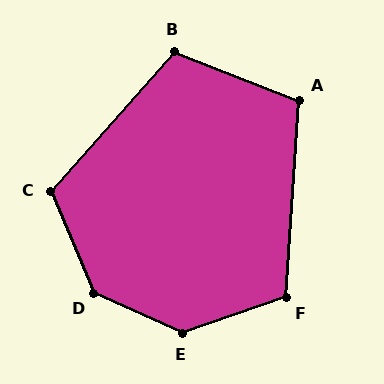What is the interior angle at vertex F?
Approximately 113 degrees (obtuse).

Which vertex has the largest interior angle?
E, at approximately 137 degrees.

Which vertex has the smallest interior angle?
A, at approximately 107 degrees.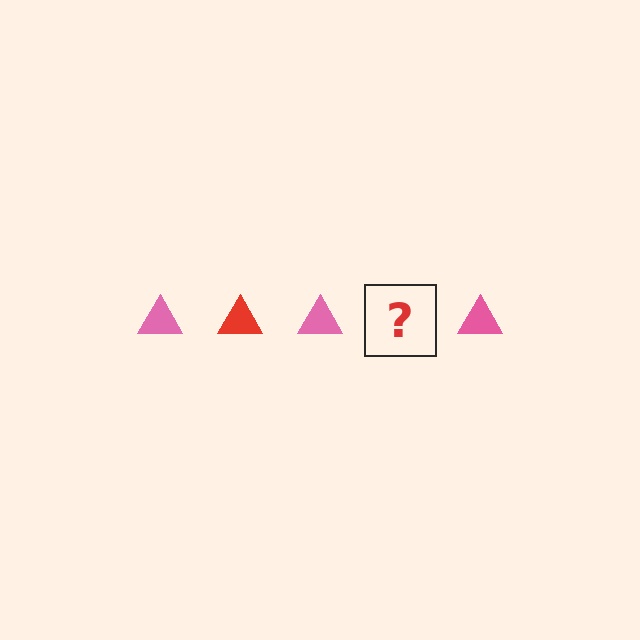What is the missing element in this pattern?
The missing element is a red triangle.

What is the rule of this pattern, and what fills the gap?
The rule is that the pattern cycles through pink, red triangles. The gap should be filled with a red triangle.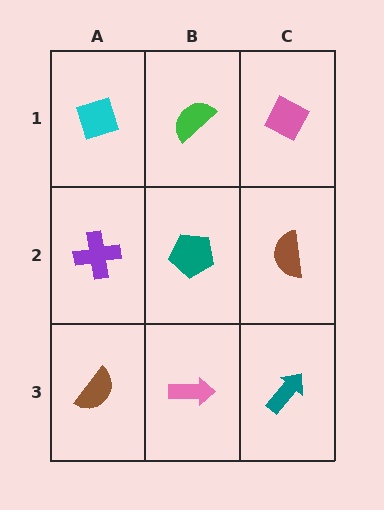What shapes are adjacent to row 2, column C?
A pink diamond (row 1, column C), a teal arrow (row 3, column C), a teal pentagon (row 2, column B).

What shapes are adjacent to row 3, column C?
A brown semicircle (row 2, column C), a pink arrow (row 3, column B).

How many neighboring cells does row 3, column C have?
2.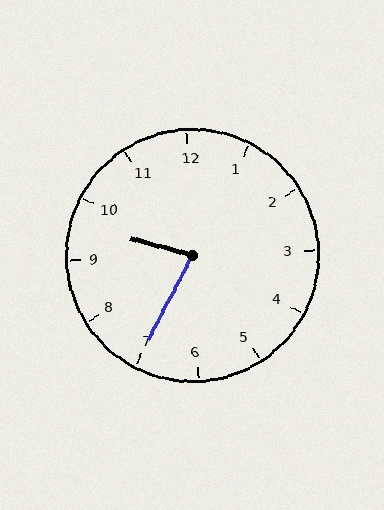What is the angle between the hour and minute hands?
Approximately 78 degrees.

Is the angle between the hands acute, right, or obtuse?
It is acute.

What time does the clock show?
9:35.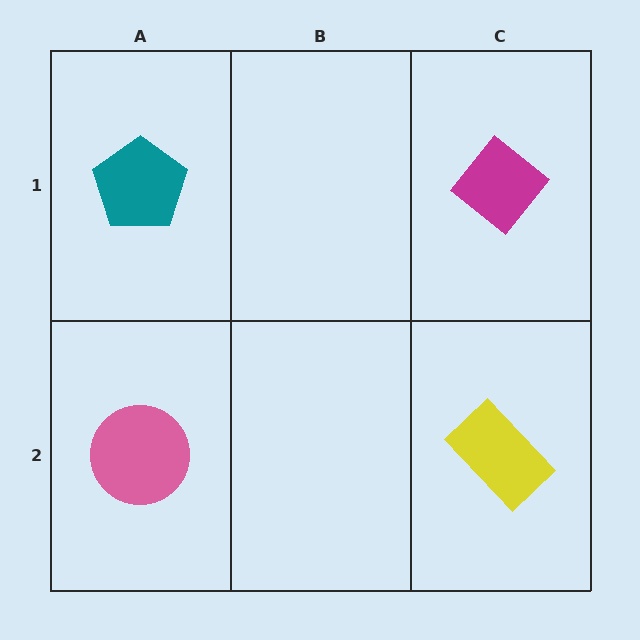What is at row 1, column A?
A teal pentagon.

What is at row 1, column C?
A magenta diamond.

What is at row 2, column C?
A yellow rectangle.